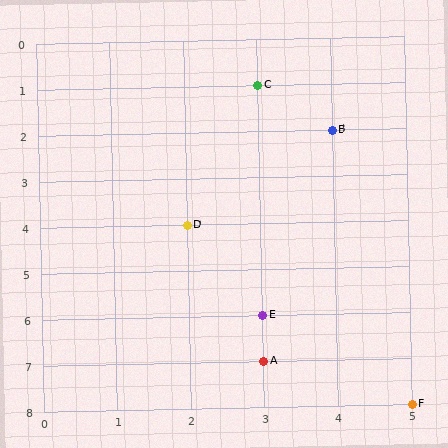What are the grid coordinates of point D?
Point D is at grid coordinates (2, 4).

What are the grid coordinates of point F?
Point F is at grid coordinates (5, 8).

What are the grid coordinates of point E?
Point E is at grid coordinates (3, 6).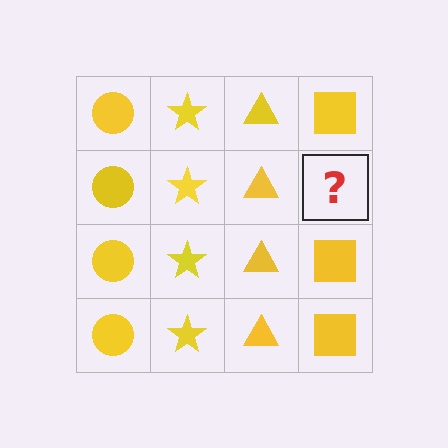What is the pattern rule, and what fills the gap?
The rule is that each column has a consistent shape. The gap should be filled with a yellow square.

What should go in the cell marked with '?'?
The missing cell should contain a yellow square.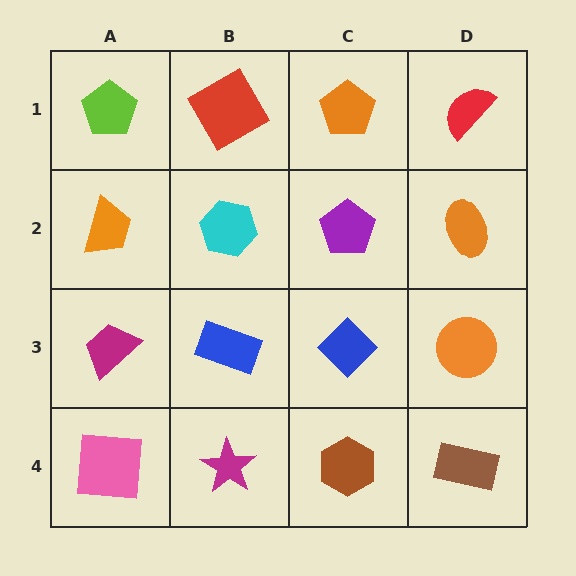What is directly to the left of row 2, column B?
An orange trapezoid.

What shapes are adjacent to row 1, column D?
An orange ellipse (row 2, column D), an orange pentagon (row 1, column C).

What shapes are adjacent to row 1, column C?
A purple pentagon (row 2, column C), a red diamond (row 1, column B), a red semicircle (row 1, column D).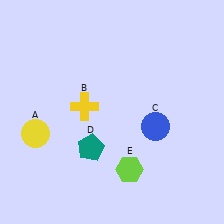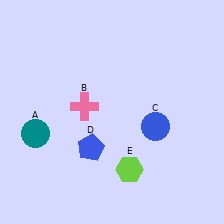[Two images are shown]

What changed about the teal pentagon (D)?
In Image 1, D is teal. In Image 2, it changed to blue.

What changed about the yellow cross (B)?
In Image 1, B is yellow. In Image 2, it changed to pink.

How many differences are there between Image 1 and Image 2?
There are 3 differences between the two images.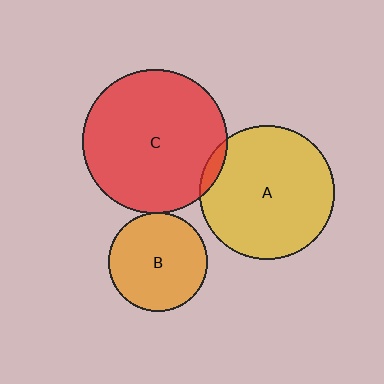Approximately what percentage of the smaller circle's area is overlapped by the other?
Approximately 5%.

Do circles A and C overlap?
Yes.